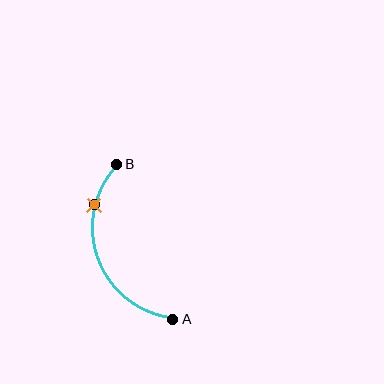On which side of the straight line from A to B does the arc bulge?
The arc bulges to the left of the straight line connecting A and B.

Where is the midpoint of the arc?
The arc midpoint is the point on the curve farthest from the straight line joining A and B. It sits to the left of that line.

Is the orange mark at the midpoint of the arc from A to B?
No. The orange mark lies on the arc but is closer to endpoint B. The arc midpoint would be at the point on the curve equidistant along the arc from both A and B.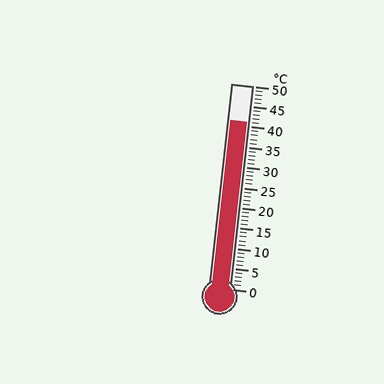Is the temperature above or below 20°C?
The temperature is above 20°C.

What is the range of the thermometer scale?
The thermometer scale ranges from 0°C to 50°C.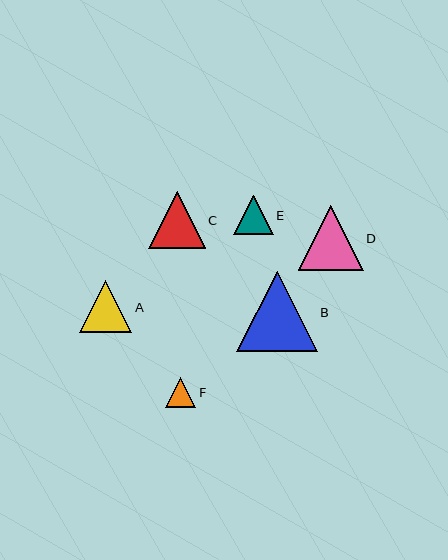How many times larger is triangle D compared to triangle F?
Triangle D is approximately 2.1 times the size of triangle F.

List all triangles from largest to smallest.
From largest to smallest: B, D, C, A, E, F.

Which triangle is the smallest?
Triangle F is the smallest with a size of approximately 30 pixels.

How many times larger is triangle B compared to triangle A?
Triangle B is approximately 1.5 times the size of triangle A.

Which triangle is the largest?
Triangle B is the largest with a size of approximately 81 pixels.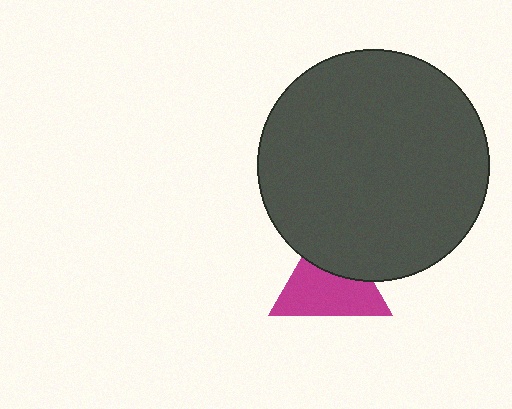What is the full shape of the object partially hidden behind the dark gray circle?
The partially hidden object is a magenta triangle.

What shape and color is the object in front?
The object in front is a dark gray circle.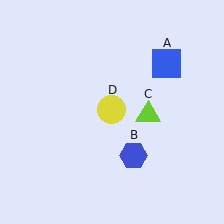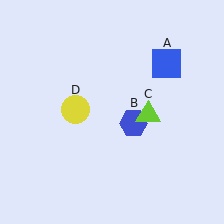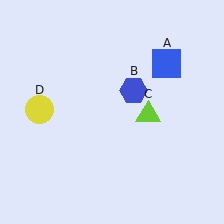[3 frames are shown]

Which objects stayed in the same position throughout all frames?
Blue square (object A) and lime triangle (object C) remained stationary.